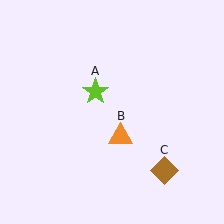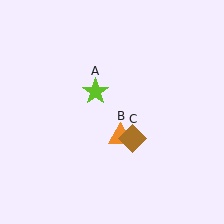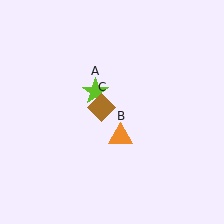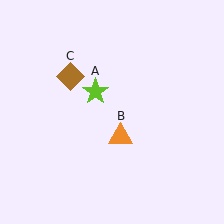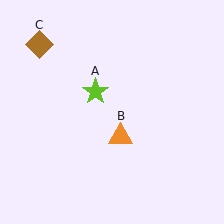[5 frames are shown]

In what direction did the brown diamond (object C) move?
The brown diamond (object C) moved up and to the left.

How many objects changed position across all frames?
1 object changed position: brown diamond (object C).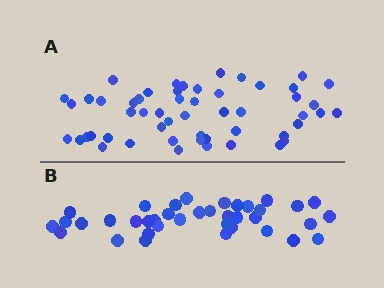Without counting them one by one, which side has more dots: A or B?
Region A (the top region) has more dots.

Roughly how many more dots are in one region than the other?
Region A has approximately 15 more dots than region B.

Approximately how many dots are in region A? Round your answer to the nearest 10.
About 50 dots. (The exact count is 53, which rounds to 50.)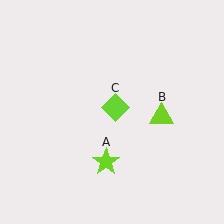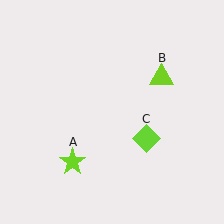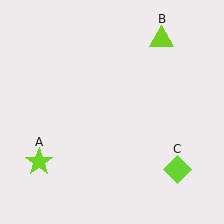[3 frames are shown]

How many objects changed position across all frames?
3 objects changed position: lime star (object A), lime triangle (object B), lime diamond (object C).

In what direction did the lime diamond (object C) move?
The lime diamond (object C) moved down and to the right.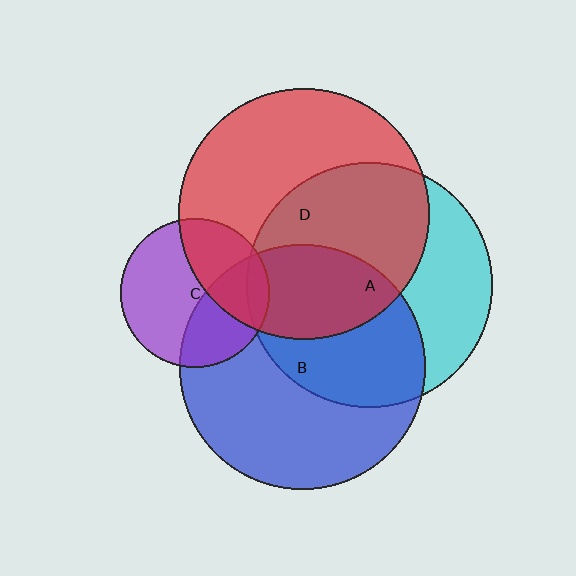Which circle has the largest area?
Circle D (red).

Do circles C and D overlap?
Yes.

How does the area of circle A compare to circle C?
Approximately 2.7 times.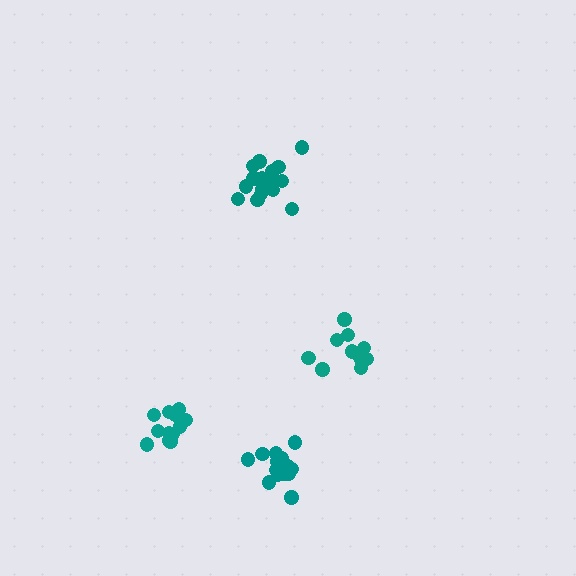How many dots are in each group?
Group 1: 12 dots, Group 2: 14 dots, Group 3: 17 dots, Group 4: 14 dots (57 total).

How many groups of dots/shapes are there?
There are 4 groups.